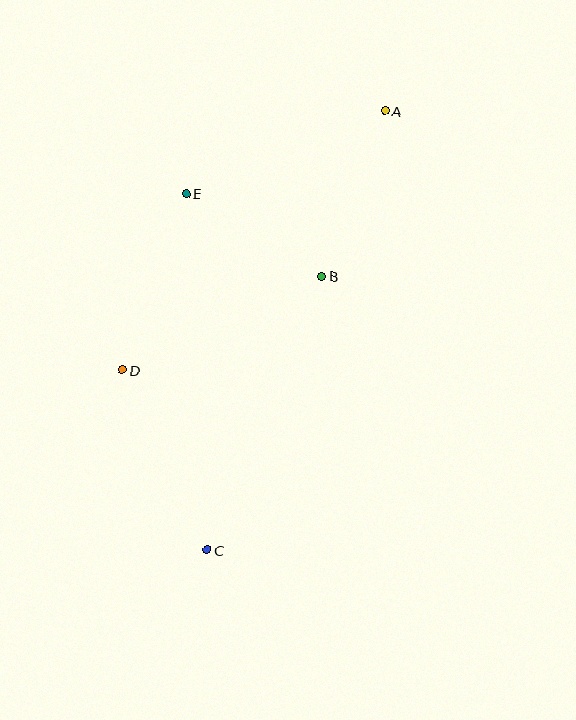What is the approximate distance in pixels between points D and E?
The distance between D and E is approximately 188 pixels.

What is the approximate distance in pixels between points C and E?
The distance between C and E is approximately 357 pixels.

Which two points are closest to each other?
Points B and E are closest to each other.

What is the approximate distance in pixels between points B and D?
The distance between B and D is approximately 221 pixels.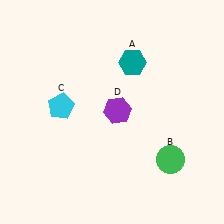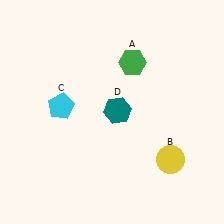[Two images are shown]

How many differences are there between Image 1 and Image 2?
There are 3 differences between the two images.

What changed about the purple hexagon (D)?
In Image 1, D is purple. In Image 2, it changed to teal.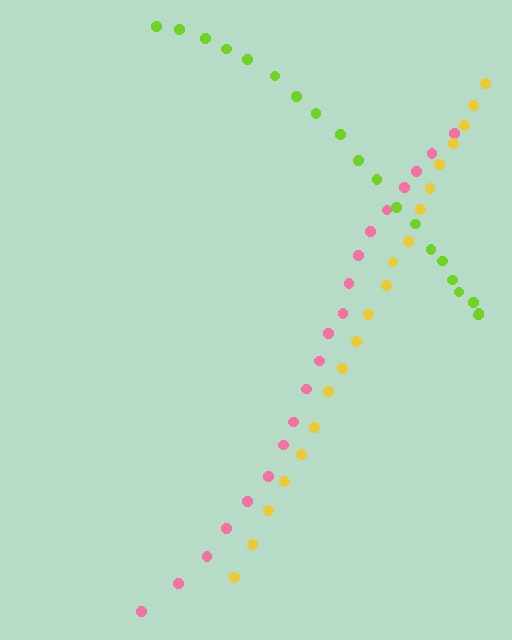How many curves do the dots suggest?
There are 3 distinct paths.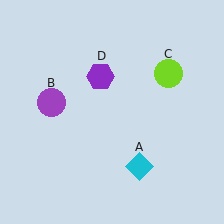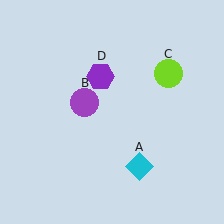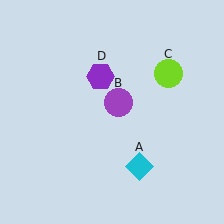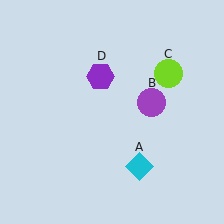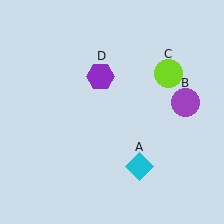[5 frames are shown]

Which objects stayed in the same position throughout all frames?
Cyan diamond (object A) and lime circle (object C) and purple hexagon (object D) remained stationary.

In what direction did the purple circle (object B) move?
The purple circle (object B) moved right.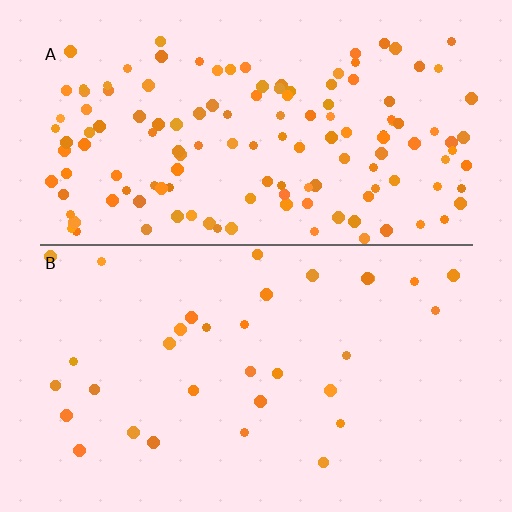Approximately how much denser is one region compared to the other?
Approximately 4.2× — region A over region B.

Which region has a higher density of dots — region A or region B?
A (the top).